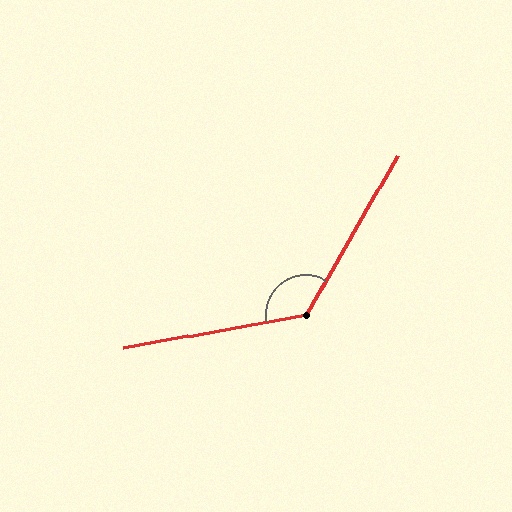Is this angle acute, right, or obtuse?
It is obtuse.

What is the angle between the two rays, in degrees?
Approximately 130 degrees.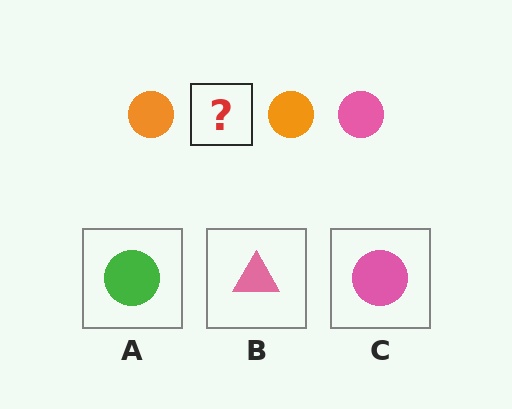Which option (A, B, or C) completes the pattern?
C.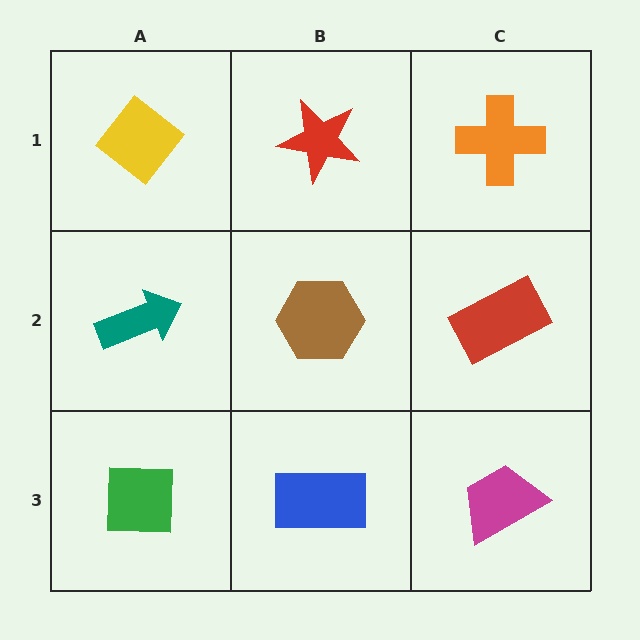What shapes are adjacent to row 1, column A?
A teal arrow (row 2, column A), a red star (row 1, column B).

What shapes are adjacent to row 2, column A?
A yellow diamond (row 1, column A), a green square (row 3, column A), a brown hexagon (row 2, column B).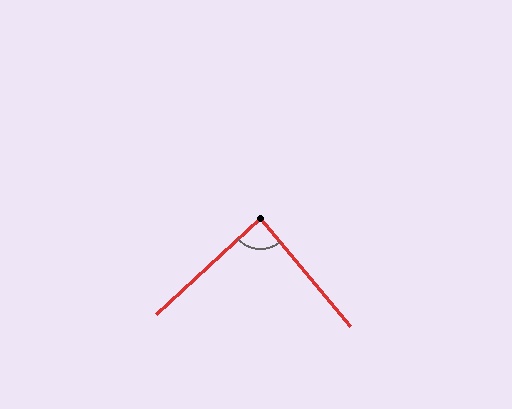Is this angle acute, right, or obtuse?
It is approximately a right angle.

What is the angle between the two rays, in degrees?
Approximately 87 degrees.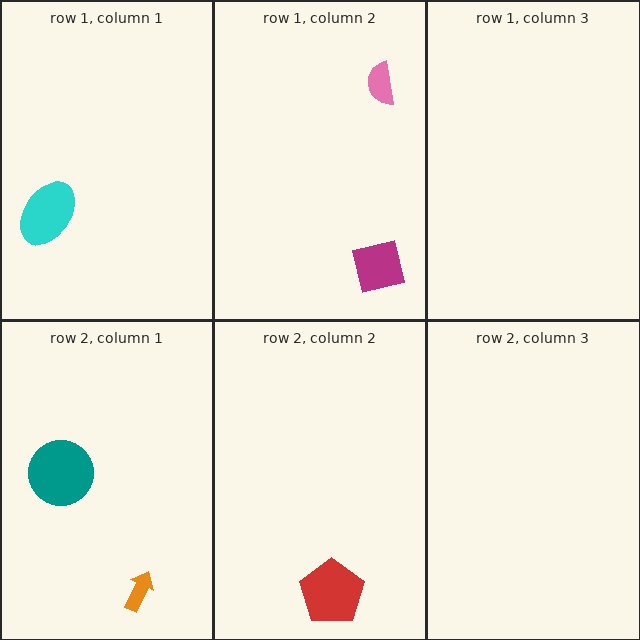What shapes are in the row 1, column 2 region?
The magenta square, the pink semicircle.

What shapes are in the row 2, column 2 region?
The red pentagon.